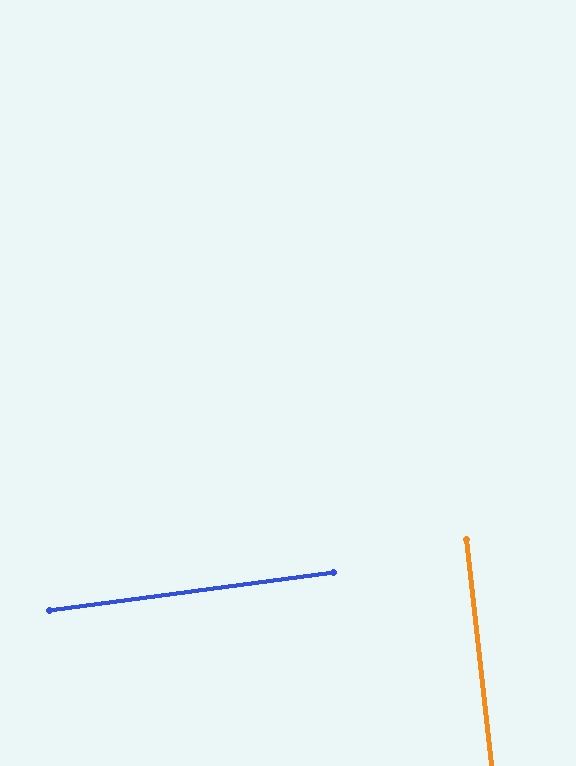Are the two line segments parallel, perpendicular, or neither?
Perpendicular — they meet at approximately 88°.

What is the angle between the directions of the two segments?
Approximately 88 degrees.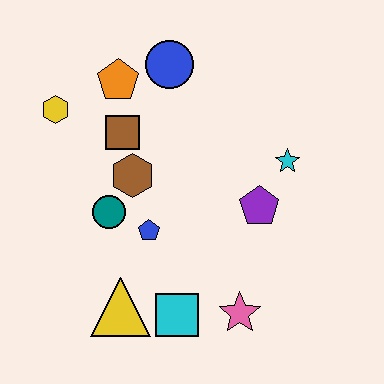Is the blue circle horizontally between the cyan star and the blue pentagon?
Yes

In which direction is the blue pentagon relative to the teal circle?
The blue pentagon is to the right of the teal circle.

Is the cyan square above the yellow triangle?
No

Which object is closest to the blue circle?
The orange pentagon is closest to the blue circle.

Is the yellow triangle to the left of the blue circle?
Yes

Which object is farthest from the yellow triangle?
The blue circle is farthest from the yellow triangle.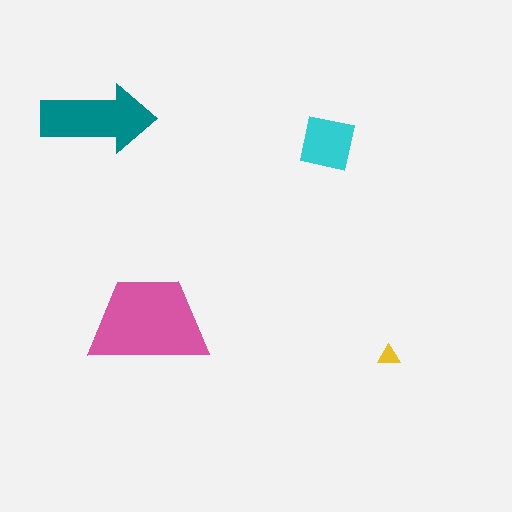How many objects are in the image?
There are 4 objects in the image.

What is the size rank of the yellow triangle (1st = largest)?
4th.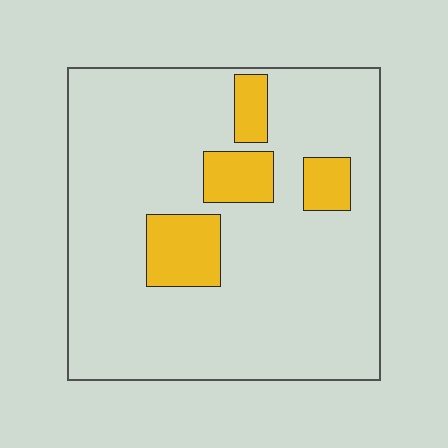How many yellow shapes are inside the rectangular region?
4.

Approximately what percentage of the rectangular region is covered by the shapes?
Approximately 15%.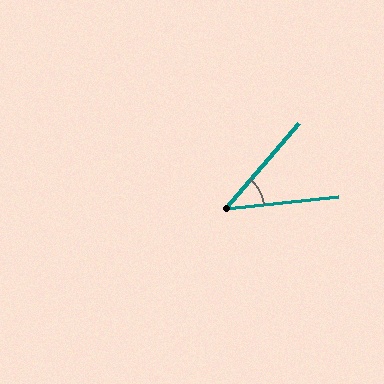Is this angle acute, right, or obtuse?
It is acute.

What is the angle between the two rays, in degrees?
Approximately 44 degrees.